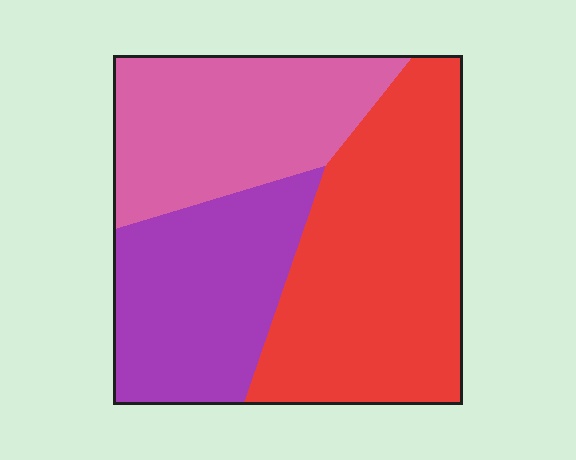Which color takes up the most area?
Red, at roughly 45%.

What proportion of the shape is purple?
Purple takes up between a quarter and a half of the shape.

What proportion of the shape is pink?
Pink takes up about one quarter (1/4) of the shape.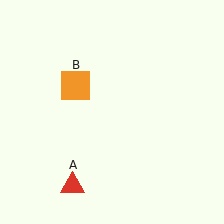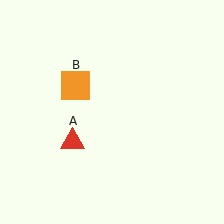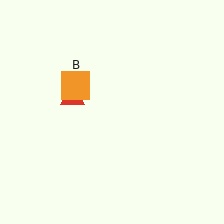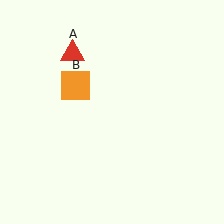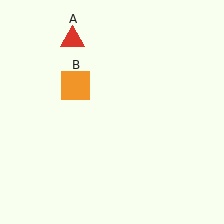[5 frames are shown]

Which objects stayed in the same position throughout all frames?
Orange square (object B) remained stationary.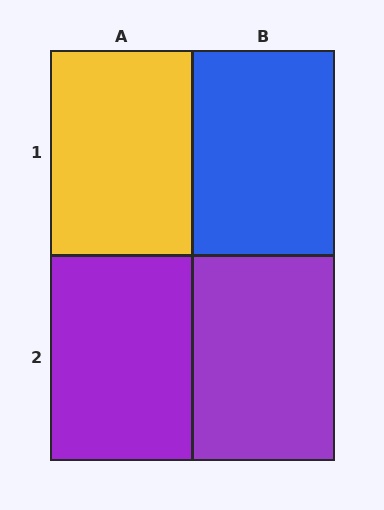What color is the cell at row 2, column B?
Purple.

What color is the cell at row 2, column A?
Purple.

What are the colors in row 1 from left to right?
Yellow, blue.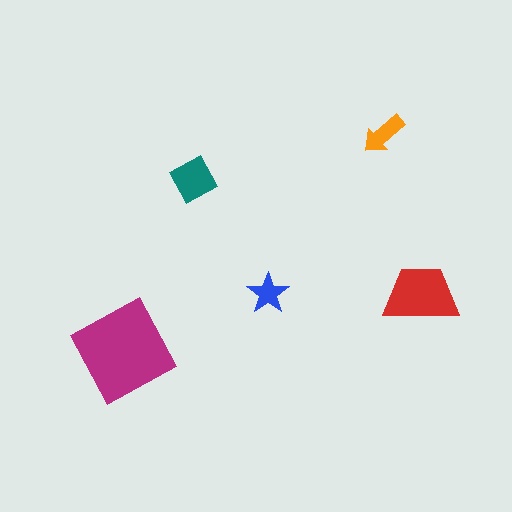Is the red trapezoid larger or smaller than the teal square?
Larger.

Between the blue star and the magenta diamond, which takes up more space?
The magenta diamond.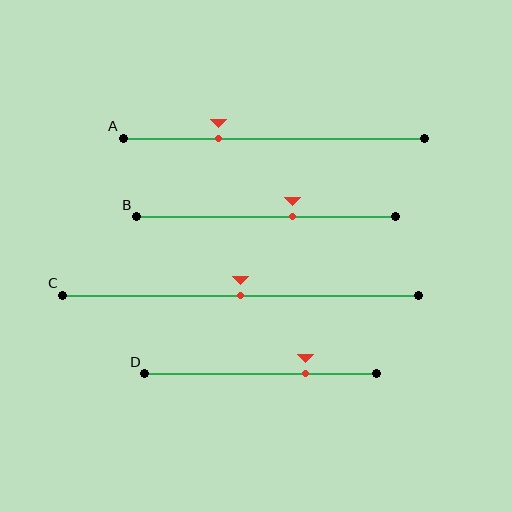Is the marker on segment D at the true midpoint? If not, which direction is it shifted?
No, the marker on segment D is shifted to the right by about 19% of the segment length.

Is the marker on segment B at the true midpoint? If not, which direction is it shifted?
No, the marker on segment B is shifted to the right by about 10% of the segment length.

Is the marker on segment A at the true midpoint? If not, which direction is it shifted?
No, the marker on segment A is shifted to the left by about 18% of the segment length.